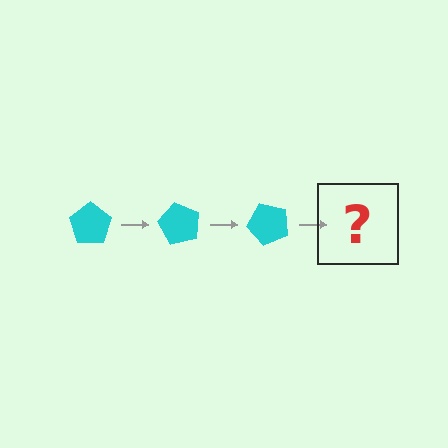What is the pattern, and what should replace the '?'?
The pattern is that the pentagon rotates 60 degrees each step. The '?' should be a cyan pentagon rotated 180 degrees.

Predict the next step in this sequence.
The next step is a cyan pentagon rotated 180 degrees.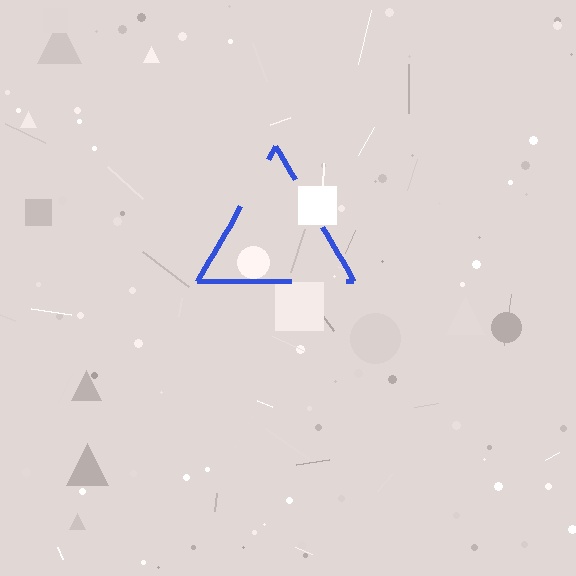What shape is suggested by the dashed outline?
The dashed outline suggests a triangle.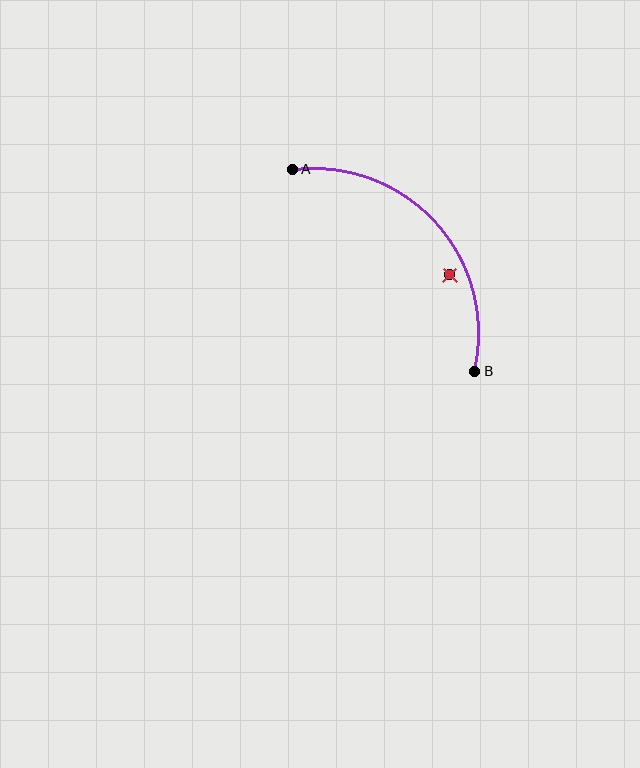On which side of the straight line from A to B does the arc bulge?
The arc bulges above and to the right of the straight line connecting A and B.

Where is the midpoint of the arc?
The arc midpoint is the point on the curve farthest from the straight line joining A and B. It sits above and to the right of that line.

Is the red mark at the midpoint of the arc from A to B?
No — the red mark does not lie on the arc at all. It sits slightly inside the curve.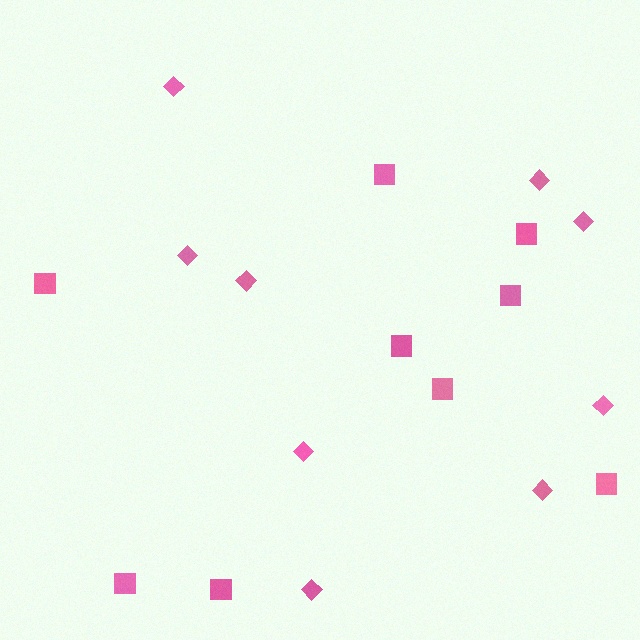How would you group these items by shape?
There are 2 groups: one group of diamonds (9) and one group of squares (9).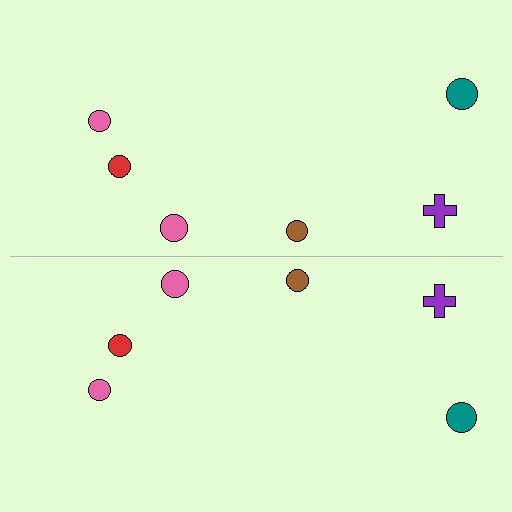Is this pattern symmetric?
Yes, this pattern has bilateral (reflection) symmetry.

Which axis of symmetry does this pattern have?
The pattern has a horizontal axis of symmetry running through the center of the image.